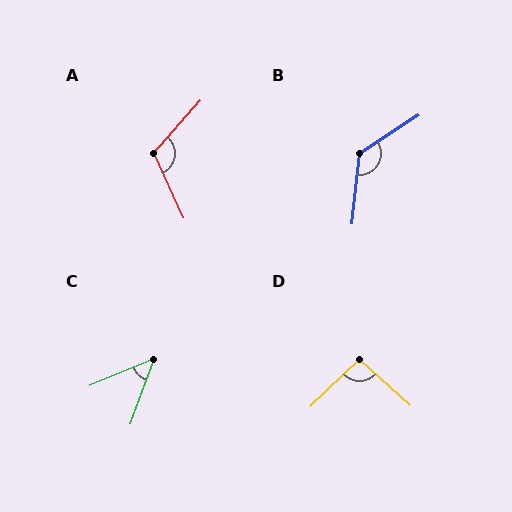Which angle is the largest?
B, at approximately 130 degrees.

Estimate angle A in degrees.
Approximately 114 degrees.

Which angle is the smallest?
C, at approximately 48 degrees.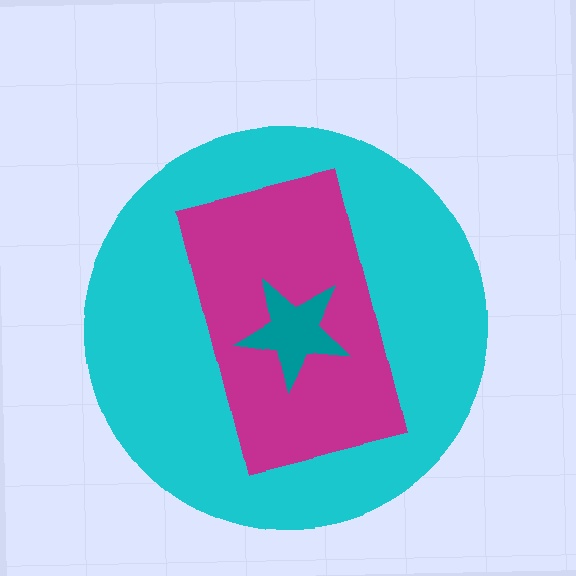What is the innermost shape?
The teal star.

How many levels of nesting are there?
3.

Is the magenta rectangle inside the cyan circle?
Yes.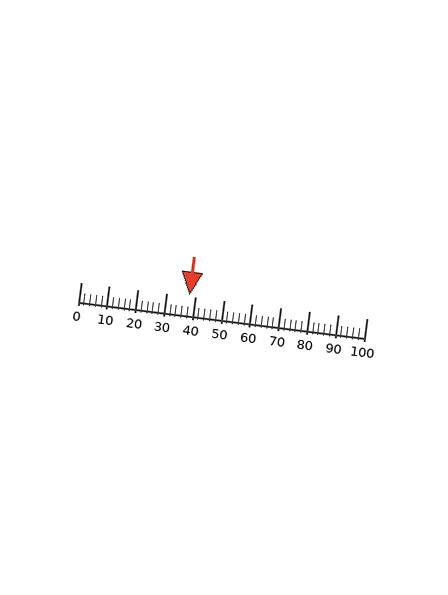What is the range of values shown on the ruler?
The ruler shows values from 0 to 100.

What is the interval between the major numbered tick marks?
The major tick marks are spaced 10 units apart.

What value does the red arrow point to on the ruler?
The red arrow points to approximately 38.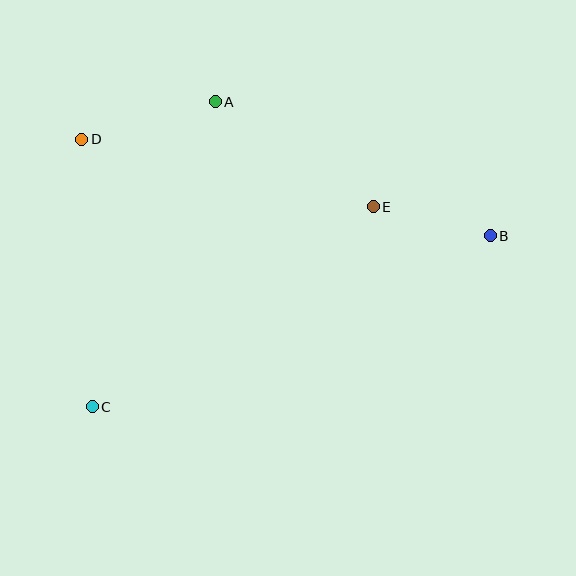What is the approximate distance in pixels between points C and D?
The distance between C and D is approximately 268 pixels.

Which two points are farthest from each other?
Points B and C are farthest from each other.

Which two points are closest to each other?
Points B and E are closest to each other.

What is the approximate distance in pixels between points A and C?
The distance between A and C is approximately 329 pixels.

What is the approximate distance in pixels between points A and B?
The distance between A and B is approximately 306 pixels.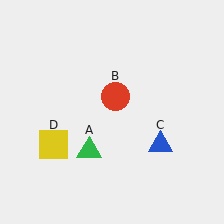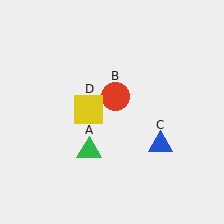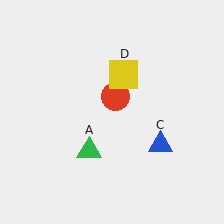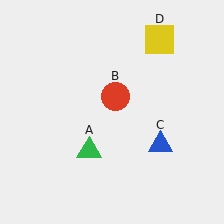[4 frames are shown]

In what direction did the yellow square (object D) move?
The yellow square (object D) moved up and to the right.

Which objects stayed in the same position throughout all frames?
Green triangle (object A) and red circle (object B) and blue triangle (object C) remained stationary.